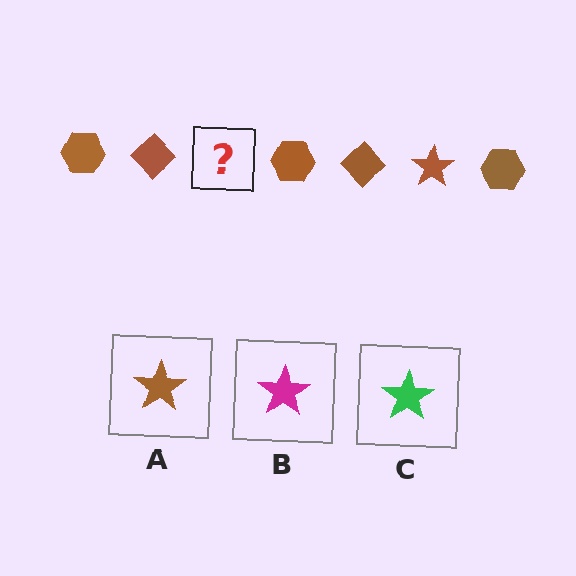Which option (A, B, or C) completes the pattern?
A.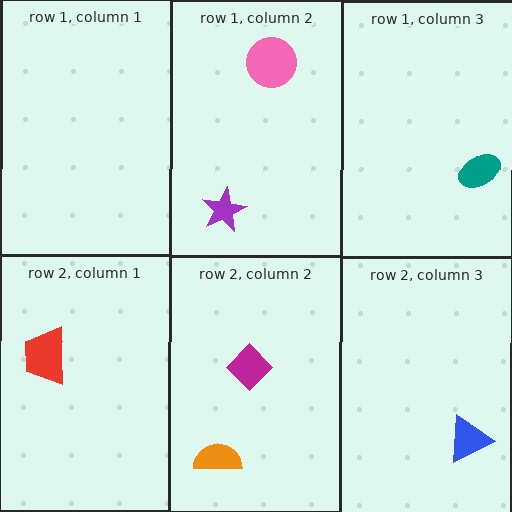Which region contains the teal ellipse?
The row 1, column 3 region.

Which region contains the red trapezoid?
The row 2, column 1 region.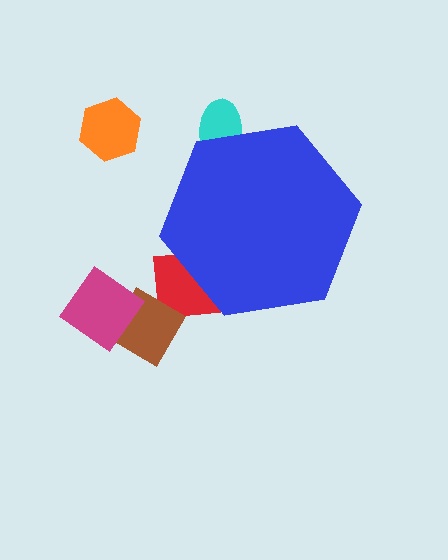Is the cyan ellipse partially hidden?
Yes, the cyan ellipse is partially hidden behind the blue hexagon.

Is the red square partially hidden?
Yes, the red square is partially hidden behind the blue hexagon.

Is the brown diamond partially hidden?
No, the brown diamond is fully visible.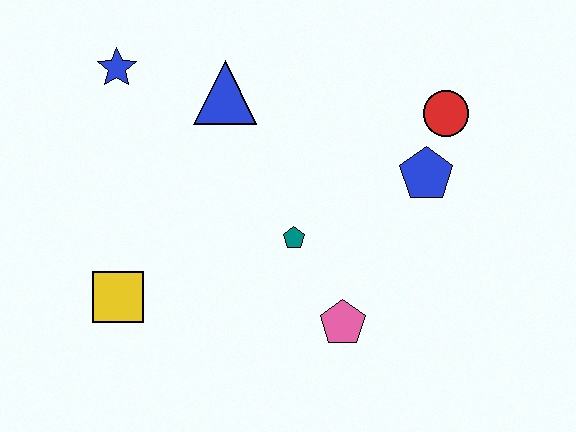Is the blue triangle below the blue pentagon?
No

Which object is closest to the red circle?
The blue pentagon is closest to the red circle.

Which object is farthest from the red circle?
The yellow square is farthest from the red circle.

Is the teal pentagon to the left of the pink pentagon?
Yes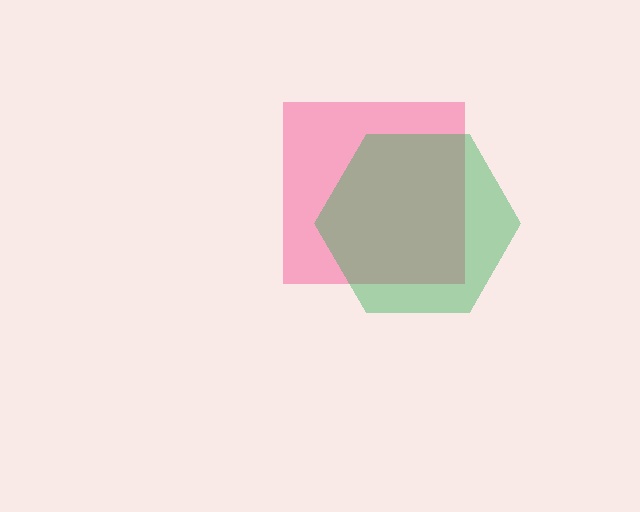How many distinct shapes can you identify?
There are 2 distinct shapes: a pink square, a green hexagon.